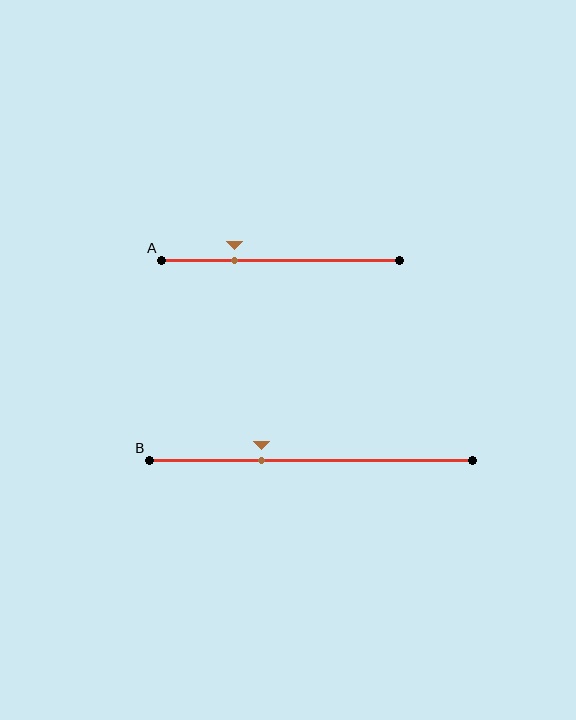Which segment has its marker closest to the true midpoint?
Segment B has its marker closest to the true midpoint.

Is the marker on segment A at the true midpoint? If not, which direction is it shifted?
No, the marker on segment A is shifted to the left by about 19% of the segment length.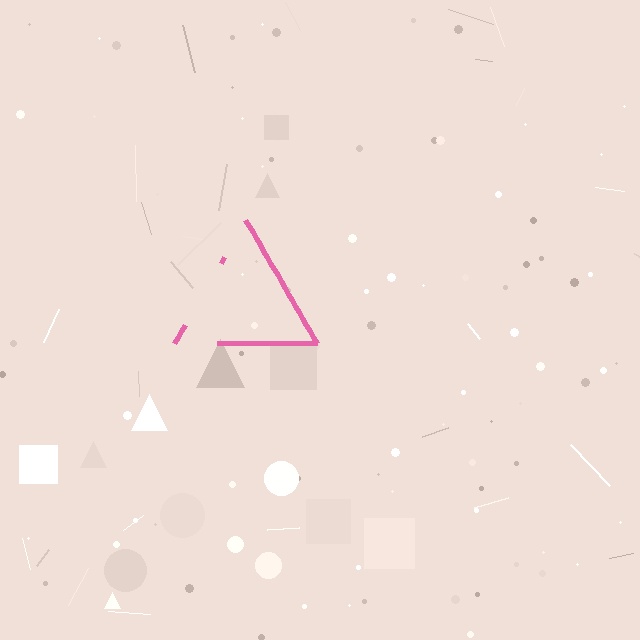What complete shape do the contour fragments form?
The contour fragments form a triangle.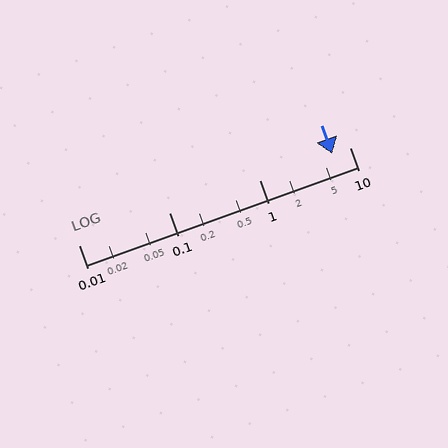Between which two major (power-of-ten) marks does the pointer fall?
The pointer is between 1 and 10.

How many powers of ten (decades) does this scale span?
The scale spans 3 decades, from 0.01 to 10.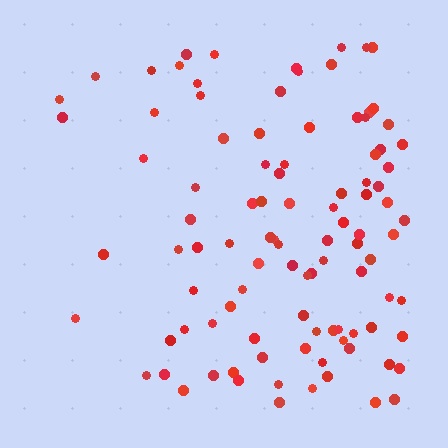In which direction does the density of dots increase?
From left to right, with the right side densest.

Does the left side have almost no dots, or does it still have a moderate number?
Still a moderate number, just noticeably fewer than the right.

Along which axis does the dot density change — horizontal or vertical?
Horizontal.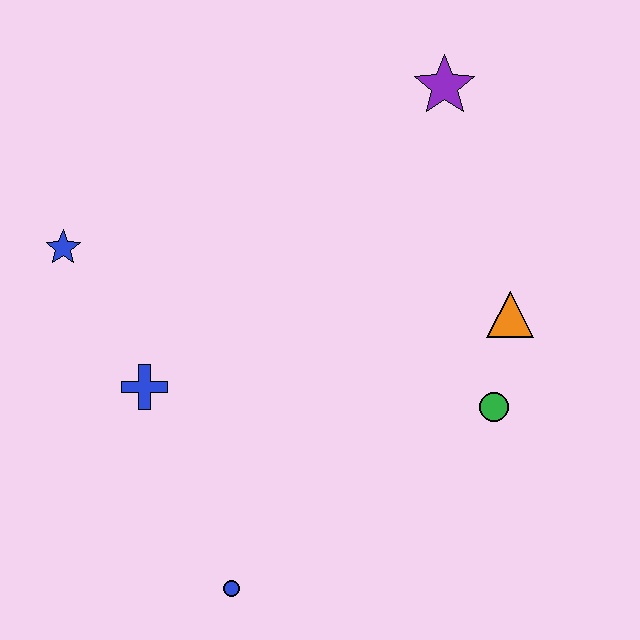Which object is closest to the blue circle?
The blue cross is closest to the blue circle.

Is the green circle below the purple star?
Yes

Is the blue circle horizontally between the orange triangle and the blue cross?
Yes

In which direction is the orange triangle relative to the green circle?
The orange triangle is above the green circle.